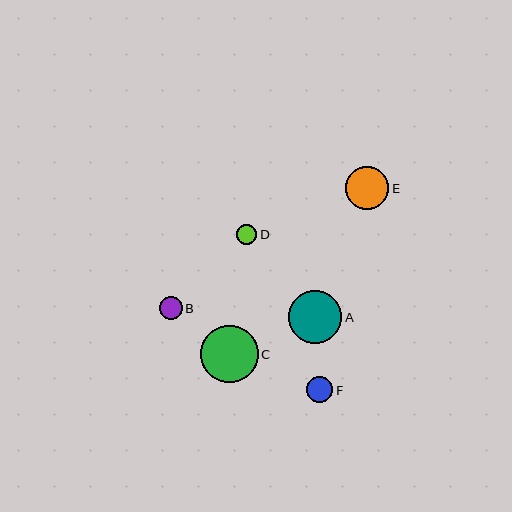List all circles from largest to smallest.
From largest to smallest: C, A, E, F, B, D.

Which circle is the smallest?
Circle D is the smallest with a size of approximately 20 pixels.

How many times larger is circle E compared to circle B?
Circle E is approximately 1.9 times the size of circle B.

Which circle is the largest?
Circle C is the largest with a size of approximately 58 pixels.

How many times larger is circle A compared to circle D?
Circle A is approximately 2.7 times the size of circle D.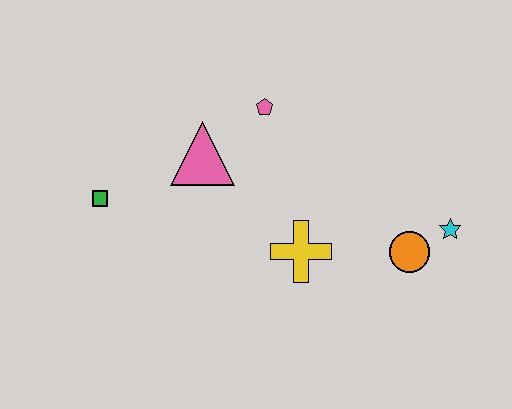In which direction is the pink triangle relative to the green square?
The pink triangle is to the right of the green square.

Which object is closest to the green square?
The pink triangle is closest to the green square.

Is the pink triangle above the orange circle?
Yes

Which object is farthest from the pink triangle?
The cyan star is farthest from the pink triangle.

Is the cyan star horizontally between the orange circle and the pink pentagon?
No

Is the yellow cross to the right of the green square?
Yes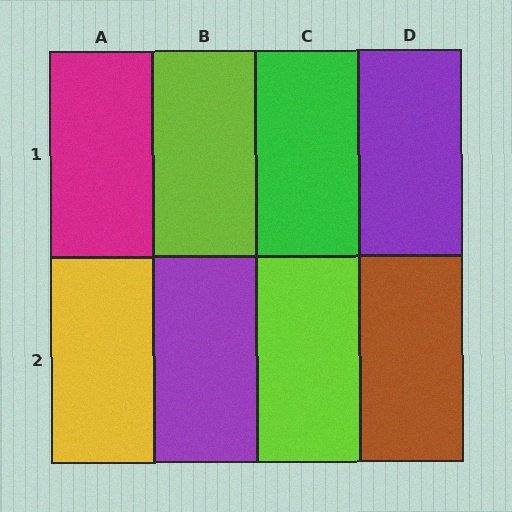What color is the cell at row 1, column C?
Green.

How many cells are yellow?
1 cell is yellow.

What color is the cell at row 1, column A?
Magenta.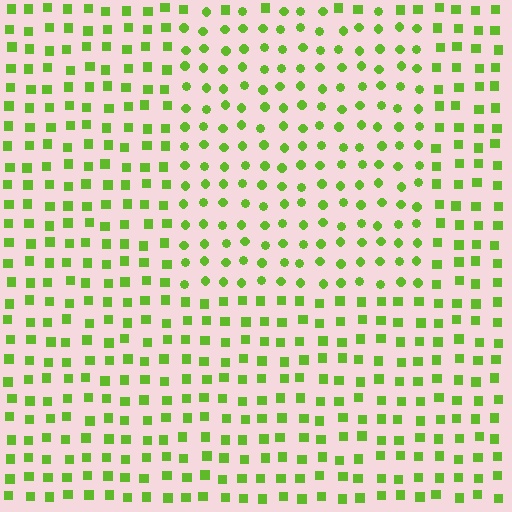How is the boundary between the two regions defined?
The boundary is defined by a change in element shape: circles inside vs. squares outside. All elements share the same color and spacing.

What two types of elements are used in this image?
The image uses circles inside the rectangle region and squares outside it.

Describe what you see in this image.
The image is filled with small lime elements arranged in a uniform grid. A rectangle-shaped region contains circles, while the surrounding area contains squares. The boundary is defined purely by the change in element shape.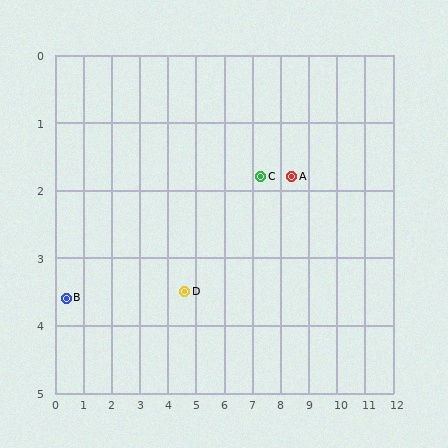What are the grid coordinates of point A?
Point A is at approximately (8.4, 1.8).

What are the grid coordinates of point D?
Point D is at approximately (4.6, 3.5).